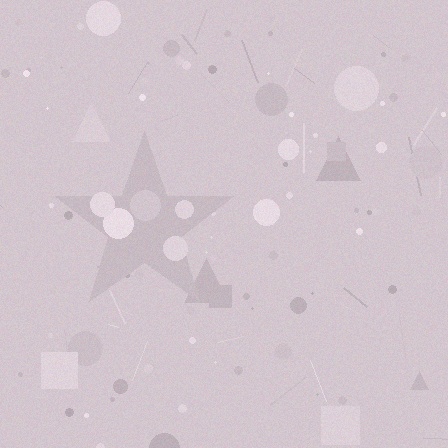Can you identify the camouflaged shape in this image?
The camouflaged shape is a star.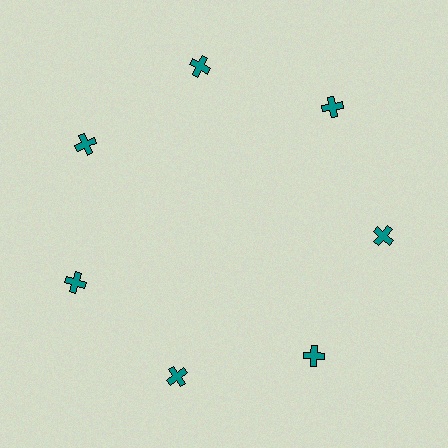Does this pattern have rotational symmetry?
Yes, this pattern has 7-fold rotational symmetry. It looks the same after rotating 51 degrees around the center.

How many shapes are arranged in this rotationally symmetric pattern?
There are 7 shapes, arranged in 7 groups of 1.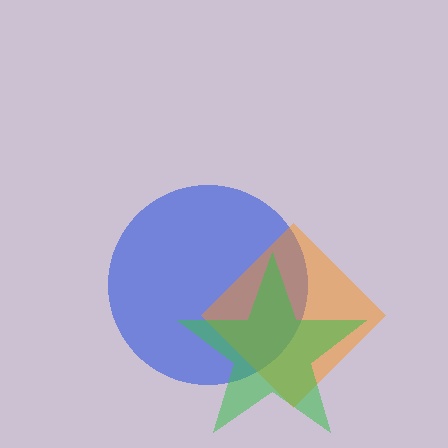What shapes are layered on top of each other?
The layered shapes are: a blue circle, an orange diamond, a green star.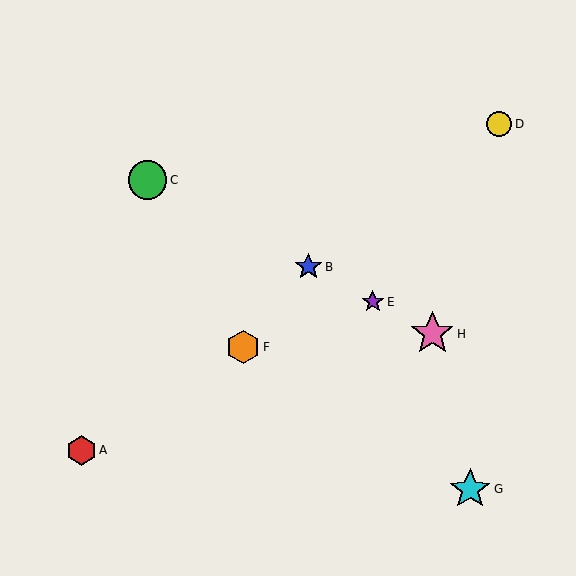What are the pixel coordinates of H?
Object H is at (432, 334).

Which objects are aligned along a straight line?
Objects B, C, E, H are aligned along a straight line.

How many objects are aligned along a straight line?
4 objects (B, C, E, H) are aligned along a straight line.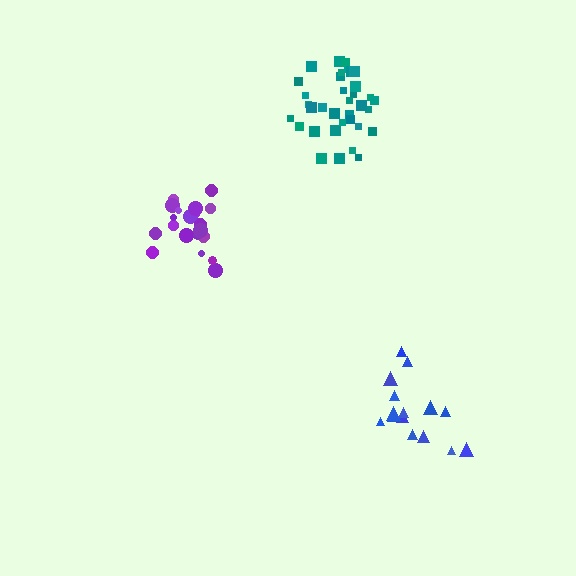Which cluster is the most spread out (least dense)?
Blue.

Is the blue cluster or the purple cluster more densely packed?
Purple.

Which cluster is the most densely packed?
Teal.